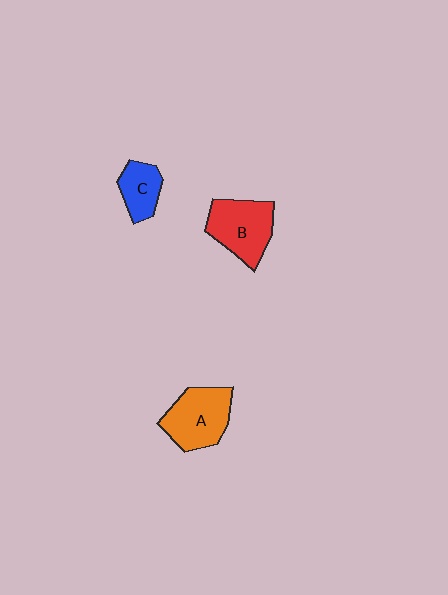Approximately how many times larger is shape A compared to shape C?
Approximately 1.7 times.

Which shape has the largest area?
Shape A (orange).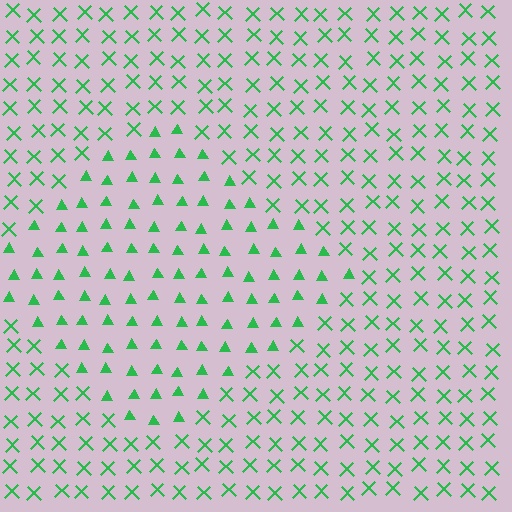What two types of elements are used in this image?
The image uses triangles inside the diamond region and X marks outside it.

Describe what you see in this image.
The image is filled with small green elements arranged in a uniform grid. A diamond-shaped region contains triangles, while the surrounding area contains X marks. The boundary is defined purely by the change in element shape.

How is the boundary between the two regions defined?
The boundary is defined by a change in element shape: triangles inside vs. X marks outside. All elements share the same color and spacing.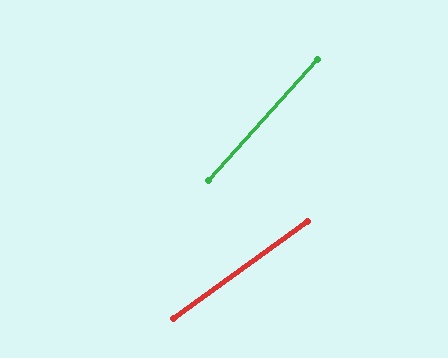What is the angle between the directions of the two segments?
Approximately 12 degrees.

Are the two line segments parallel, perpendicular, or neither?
Neither parallel nor perpendicular — they differ by about 12°.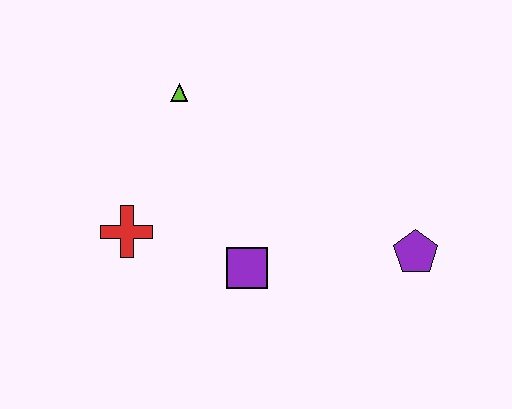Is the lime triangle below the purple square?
No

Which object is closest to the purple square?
The red cross is closest to the purple square.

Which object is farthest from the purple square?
The lime triangle is farthest from the purple square.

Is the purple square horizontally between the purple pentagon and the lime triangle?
Yes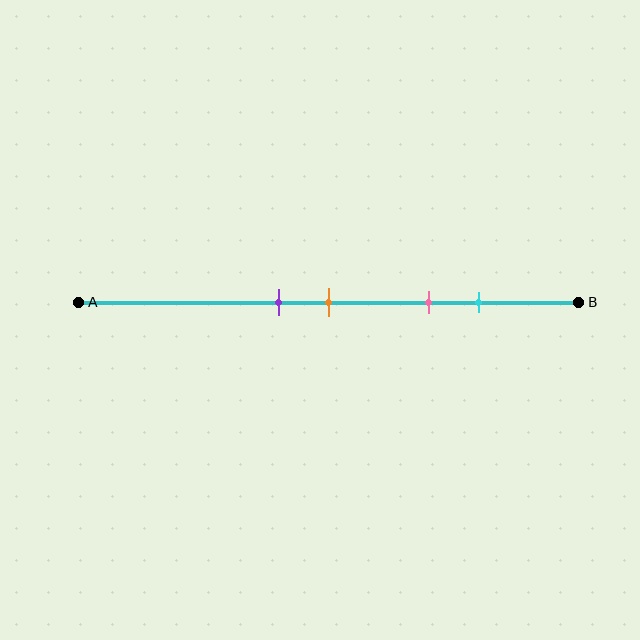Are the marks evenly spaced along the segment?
No, the marks are not evenly spaced.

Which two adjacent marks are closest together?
The purple and orange marks are the closest adjacent pair.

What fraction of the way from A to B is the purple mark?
The purple mark is approximately 40% (0.4) of the way from A to B.